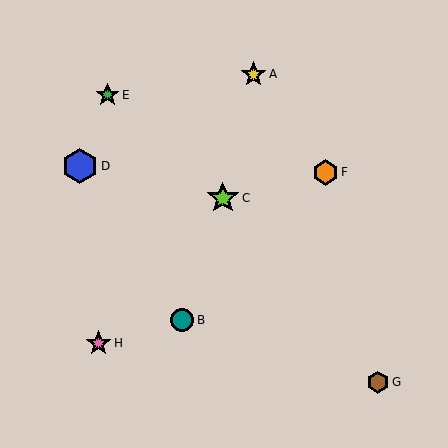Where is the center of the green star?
The center of the green star is at (107, 95).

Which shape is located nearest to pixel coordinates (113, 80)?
The green star (labeled E) at (107, 95) is nearest to that location.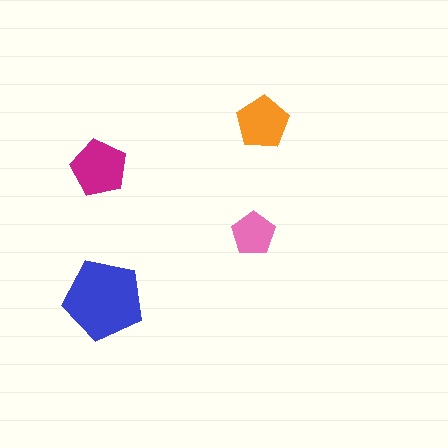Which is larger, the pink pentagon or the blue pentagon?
The blue one.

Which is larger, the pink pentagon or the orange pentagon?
The orange one.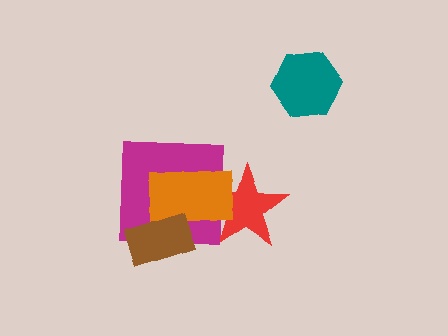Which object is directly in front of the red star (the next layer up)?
The magenta square is directly in front of the red star.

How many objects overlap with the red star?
2 objects overlap with the red star.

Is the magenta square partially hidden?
Yes, it is partially covered by another shape.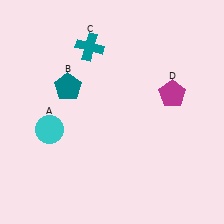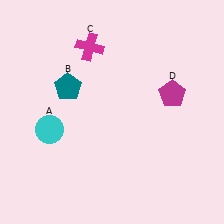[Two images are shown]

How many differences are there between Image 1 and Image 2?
There is 1 difference between the two images.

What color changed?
The cross (C) changed from teal in Image 1 to magenta in Image 2.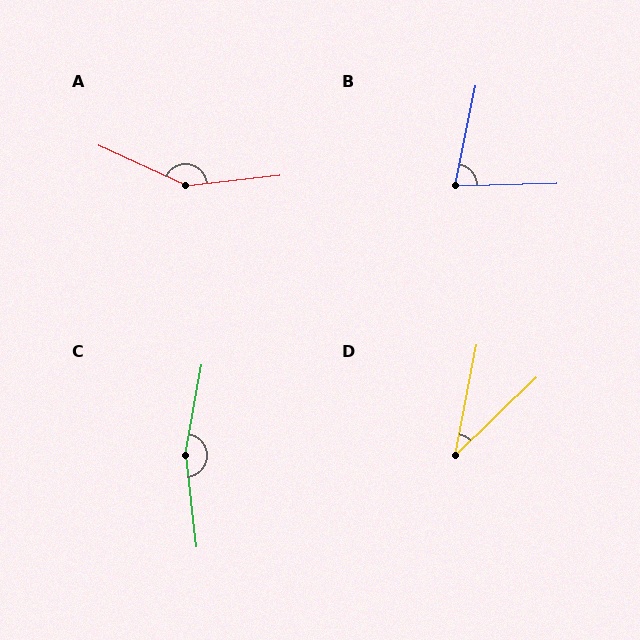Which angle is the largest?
C, at approximately 163 degrees.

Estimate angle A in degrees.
Approximately 149 degrees.